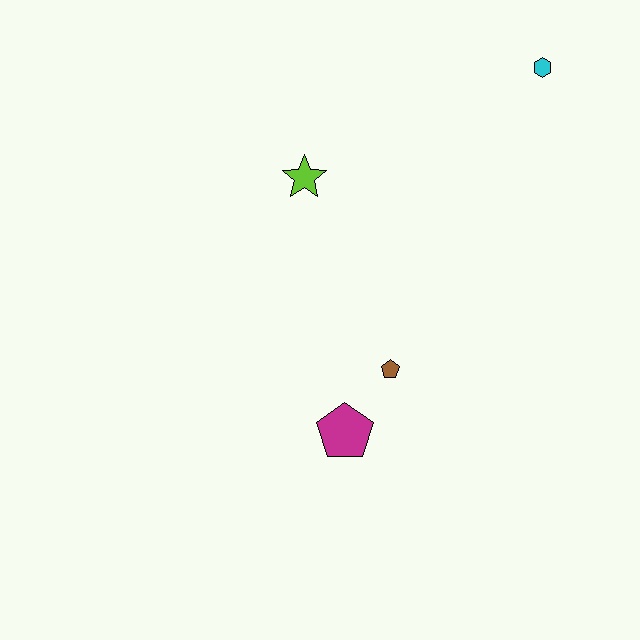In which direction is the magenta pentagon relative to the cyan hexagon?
The magenta pentagon is below the cyan hexagon.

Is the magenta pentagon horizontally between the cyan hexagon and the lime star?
Yes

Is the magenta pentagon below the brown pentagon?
Yes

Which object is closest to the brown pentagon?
The magenta pentagon is closest to the brown pentagon.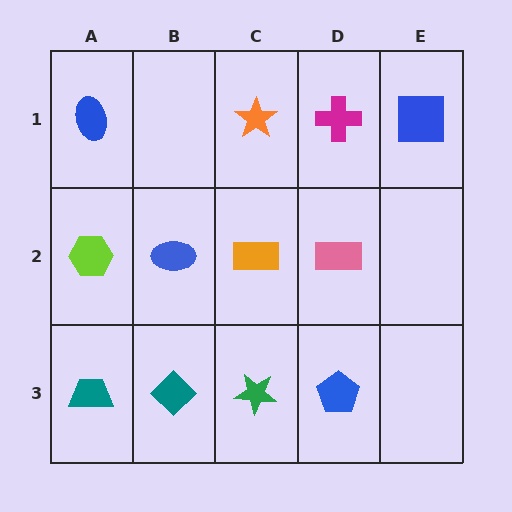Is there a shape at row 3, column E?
No, that cell is empty.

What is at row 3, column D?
A blue pentagon.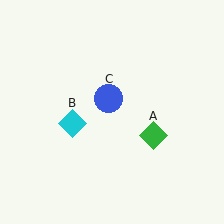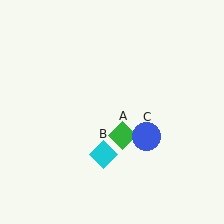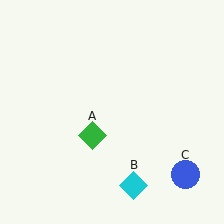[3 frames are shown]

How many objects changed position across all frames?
3 objects changed position: green diamond (object A), cyan diamond (object B), blue circle (object C).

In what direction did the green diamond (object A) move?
The green diamond (object A) moved left.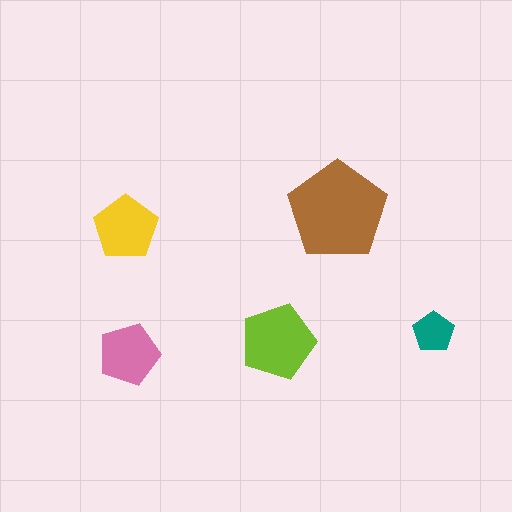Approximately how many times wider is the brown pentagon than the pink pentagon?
About 1.5 times wider.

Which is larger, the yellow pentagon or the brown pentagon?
The brown one.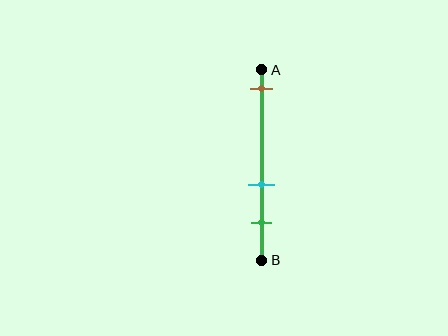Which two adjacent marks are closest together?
The cyan and green marks are the closest adjacent pair.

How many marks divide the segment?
There are 3 marks dividing the segment.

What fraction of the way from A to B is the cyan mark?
The cyan mark is approximately 60% (0.6) of the way from A to B.